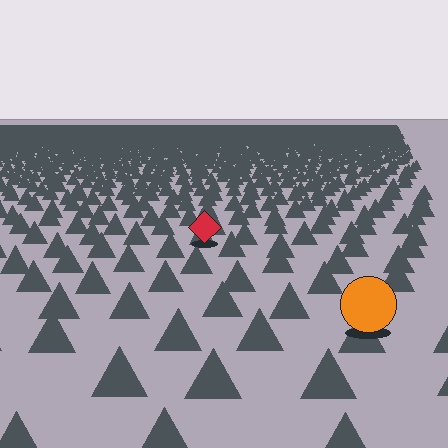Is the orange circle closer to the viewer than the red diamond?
Yes. The orange circle is closer — you can tell from the texture gradient: the ground texture is coarser near it.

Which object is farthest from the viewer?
The red diamond is farthest from the viewer. It appears smaller and the ground texture around it is denser.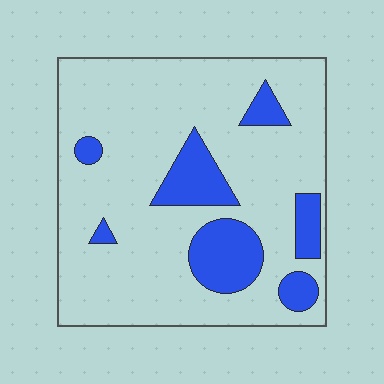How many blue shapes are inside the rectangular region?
7.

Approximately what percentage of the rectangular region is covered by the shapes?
Approximately 20%.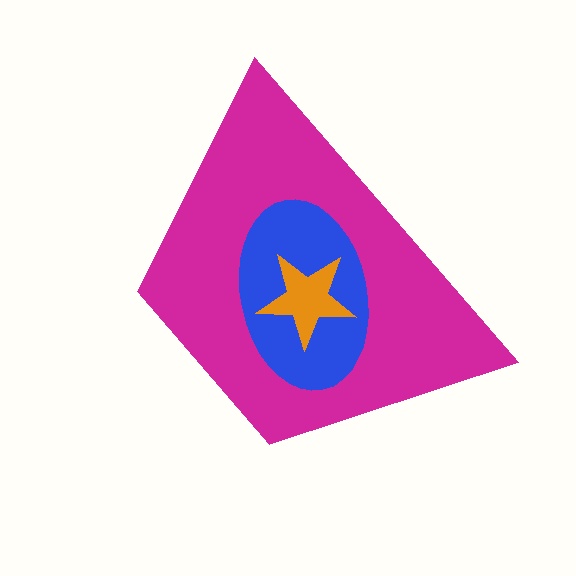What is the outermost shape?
The magenta trapezoid.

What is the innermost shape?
The orange star.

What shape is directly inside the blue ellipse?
The orange star.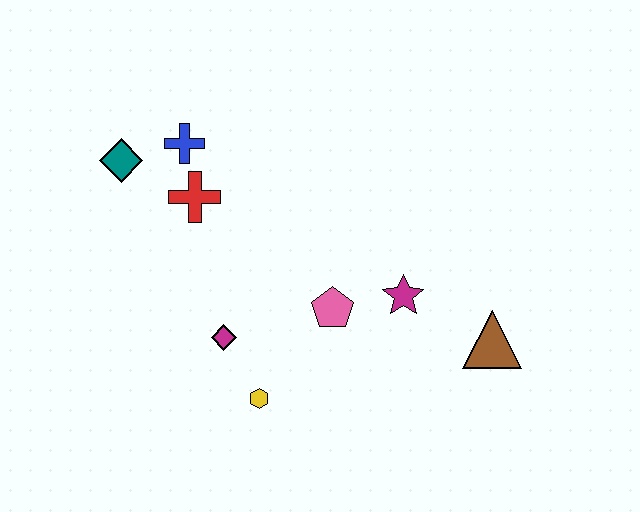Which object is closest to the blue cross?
The red cross is closest to the blue cross.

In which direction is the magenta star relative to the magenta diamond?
The magenta star is to the right of the magenta diamond.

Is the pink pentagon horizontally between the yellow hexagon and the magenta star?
Yes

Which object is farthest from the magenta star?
The teal diamond is farthest from the magenta star.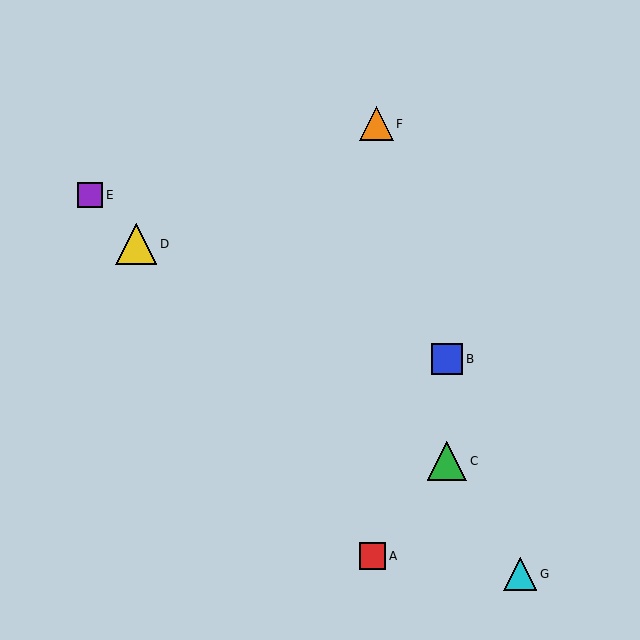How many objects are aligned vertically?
2 objects (B, C) are aligned vertically.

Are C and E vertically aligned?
No, C is at x≈447 and E is at x≈90.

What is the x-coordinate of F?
Object F is at x≈376.